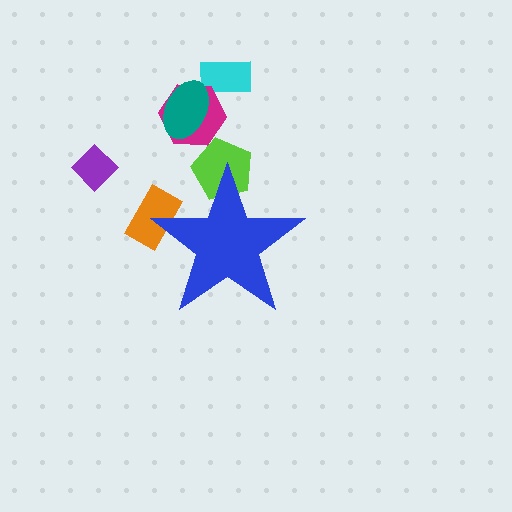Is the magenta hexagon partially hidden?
No, the magenta hexagon is fully visible.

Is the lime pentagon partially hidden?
Yes, the lime pentagon is partially hidden behind the blue star.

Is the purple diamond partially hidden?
No, the purple diamond is fully visible.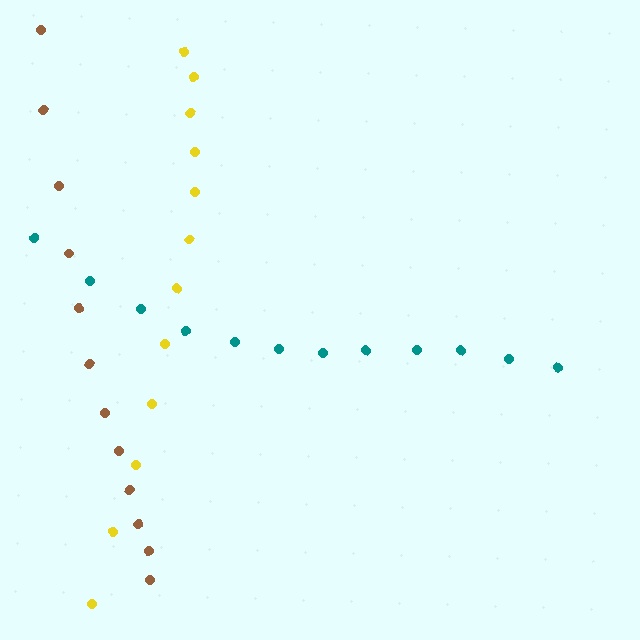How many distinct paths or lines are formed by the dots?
There are 3 distinct paths.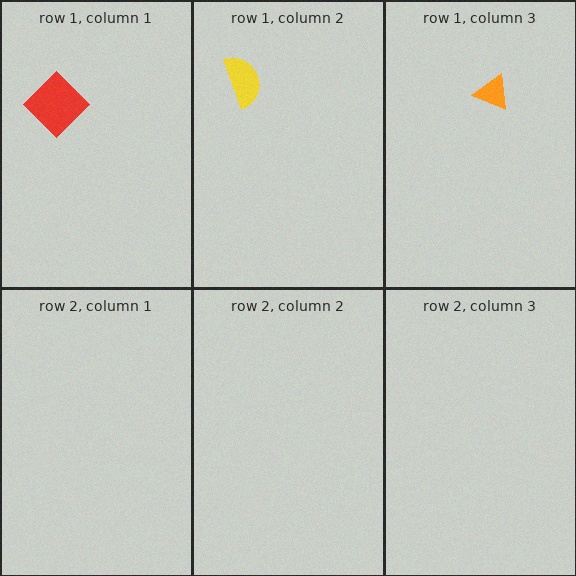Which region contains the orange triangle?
The row 1, column 3 region.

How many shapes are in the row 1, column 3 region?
1.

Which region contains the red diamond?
The row 1, column 1 region.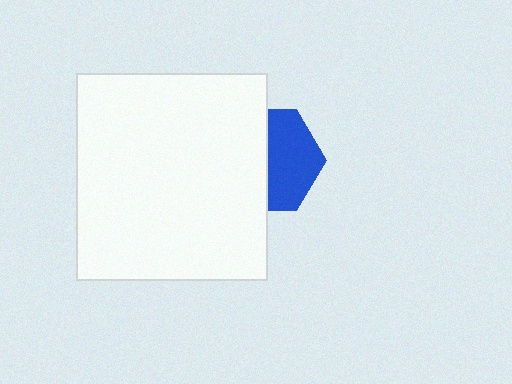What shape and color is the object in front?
The object in front is a white rectangle.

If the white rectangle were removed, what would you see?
You would see the complete blue hexagon.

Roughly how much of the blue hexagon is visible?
About half of it is visible (roughly 50%).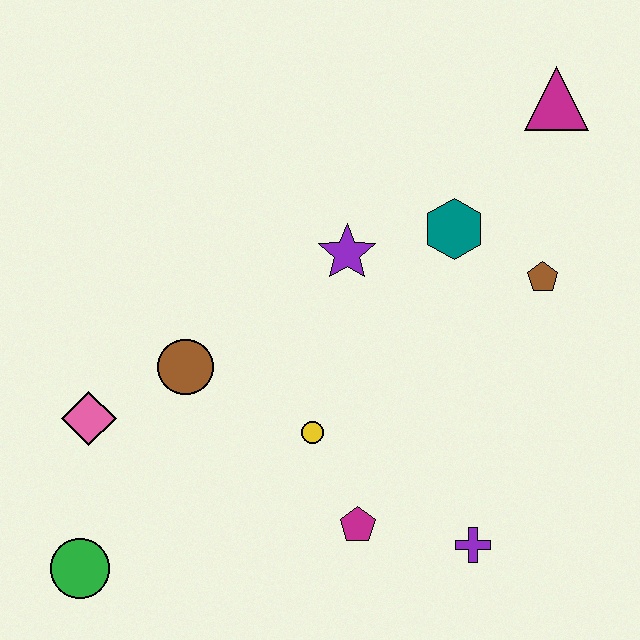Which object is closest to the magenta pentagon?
The yellow circle is closest to the magenta pentagon.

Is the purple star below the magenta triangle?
Yes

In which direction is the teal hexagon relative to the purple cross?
The teal hexagon is above the purple cross.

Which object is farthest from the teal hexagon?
The green circle is farthest from the teal hexagon.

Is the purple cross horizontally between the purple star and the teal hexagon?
No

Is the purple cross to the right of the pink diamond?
Yes